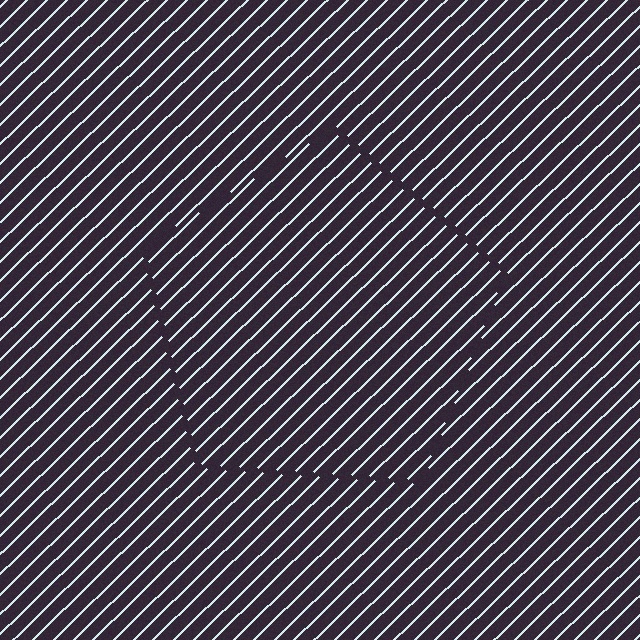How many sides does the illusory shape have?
5 sides — the line-ends trace a pentagon.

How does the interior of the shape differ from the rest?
The interior of the shape contains the same grating, shifted by half a period — the contour is defined by the phase discontinuity where line-ends from the inner and outer gratings abut.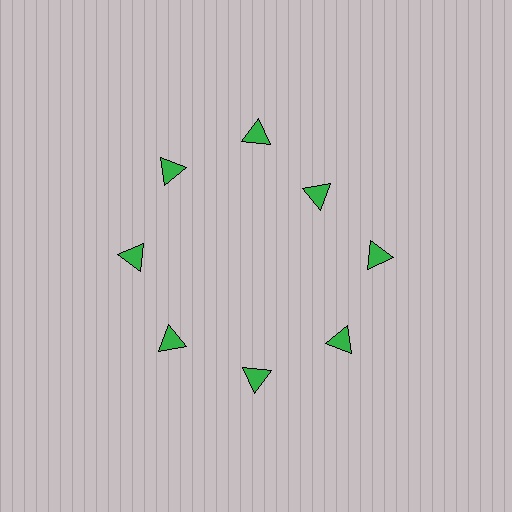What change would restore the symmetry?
The symmetry would be restored by moving it outward, back onto the ring so that all 8 triangles sit at equal angles and equal distance from the center.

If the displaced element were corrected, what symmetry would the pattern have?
It would have 8-fold rotational symmetry — the pattern would map onto itself every 45 degrees.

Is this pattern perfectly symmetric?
No. The 8 green triangles are arranged in a ring, but one element near the 2 o'clock position is pulled inward toward the center, breaking the 8-fold rotational symmetry.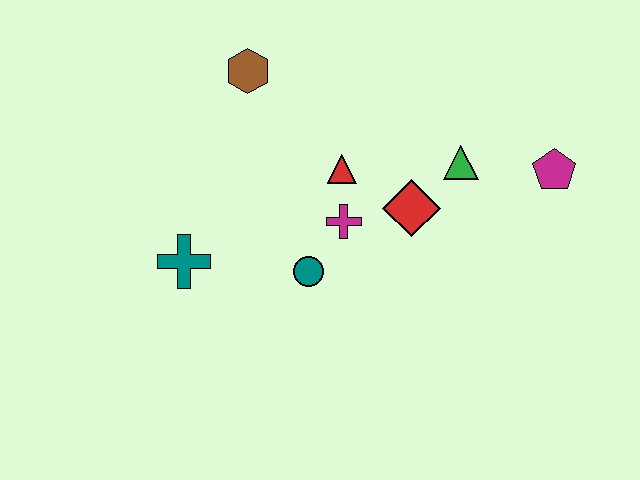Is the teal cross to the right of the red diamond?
No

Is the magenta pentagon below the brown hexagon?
Yes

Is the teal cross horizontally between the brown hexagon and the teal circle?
No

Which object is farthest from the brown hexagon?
The magenta pentagon is farthest from the brown hexagon.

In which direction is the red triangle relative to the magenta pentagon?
The red triangle is to the left of the magenta pentagon.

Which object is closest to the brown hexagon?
The red triangle is closest to the brown hexagon.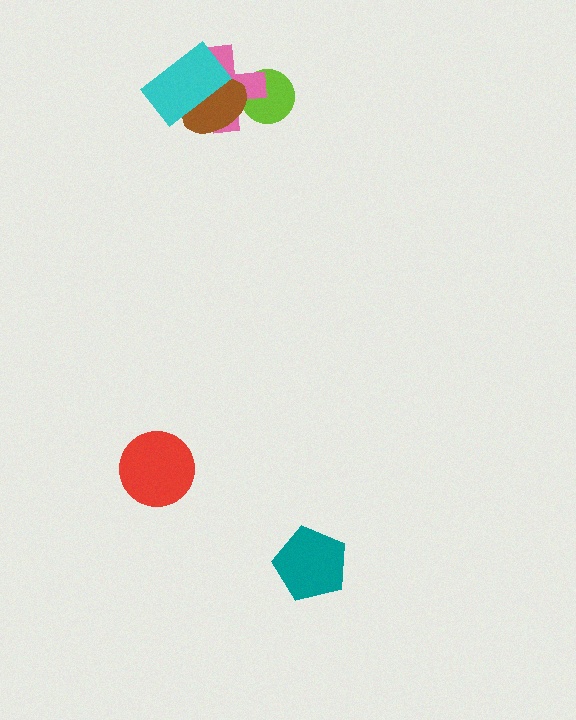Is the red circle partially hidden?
No, no other shape covers it.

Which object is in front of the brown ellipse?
The cyan rectangle is in front of the brown ellipse.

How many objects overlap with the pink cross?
3 objects overlap with the pink cross.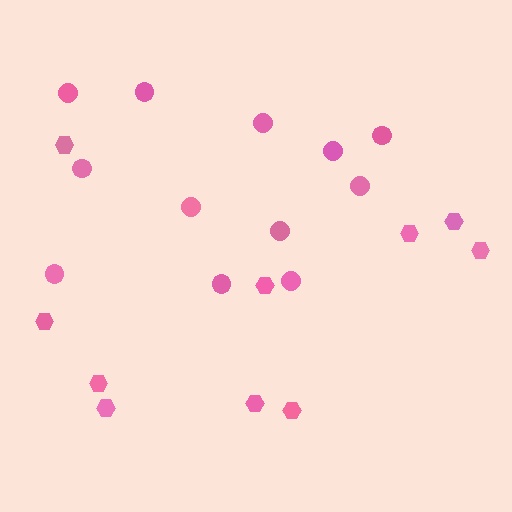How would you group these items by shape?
There are 2 groups: one group of hexagons (10) and one group of circles (12).